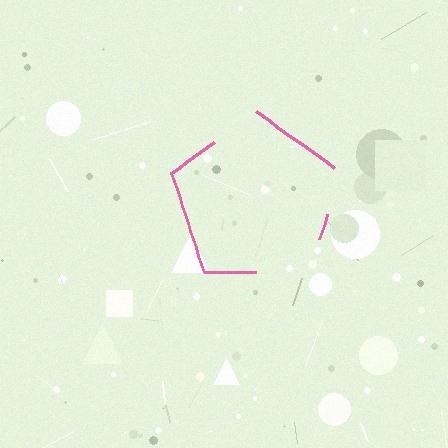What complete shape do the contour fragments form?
The contour fragments form a pentagon.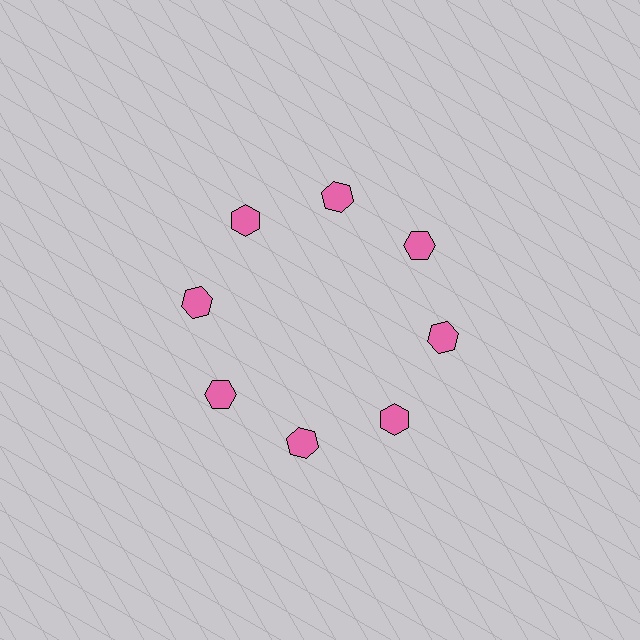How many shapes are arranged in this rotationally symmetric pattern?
There are 8 shapes, arranged in 8 groups of 1.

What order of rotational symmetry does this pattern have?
This pattern has 8-fold rotational symmetry.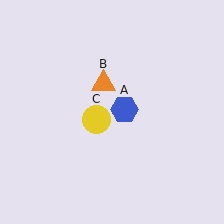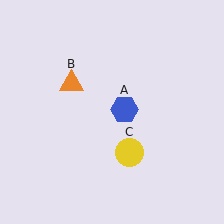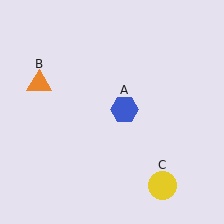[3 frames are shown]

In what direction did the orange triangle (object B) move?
The orange triangle (object B) moved left.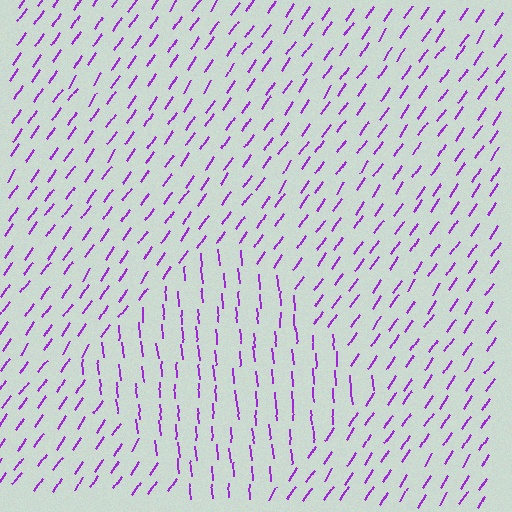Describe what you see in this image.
The image is filled with small purple line segments. A diamond region in the image has lines oriented differently from the surrounding lines, creating a visible texture boundary.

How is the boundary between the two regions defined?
The boundary is defined purely by a change in line orientation (approximately 39 degrees difference). All lines are the same color and thickness.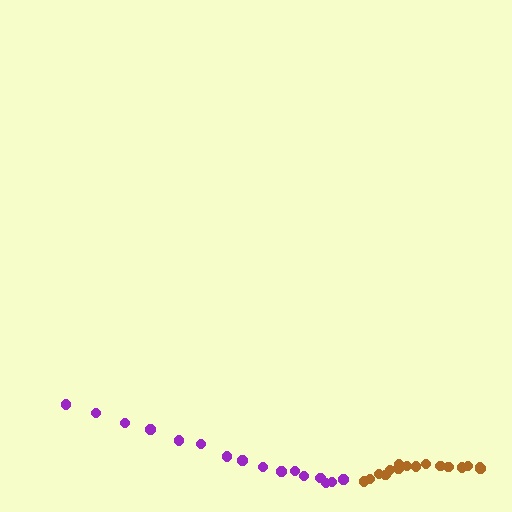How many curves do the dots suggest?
There are 2 distinct paths.